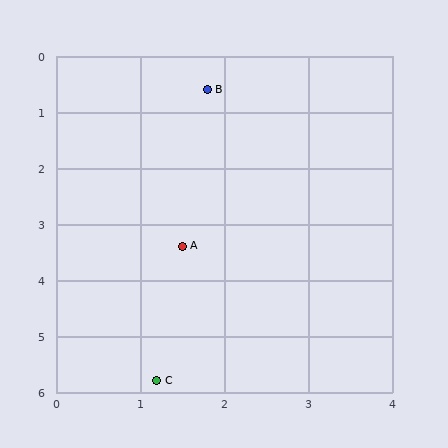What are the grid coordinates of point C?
Point C is at approximately (1.2, 5.8).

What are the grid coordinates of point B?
Point B is at approximately (1.8, 0.6).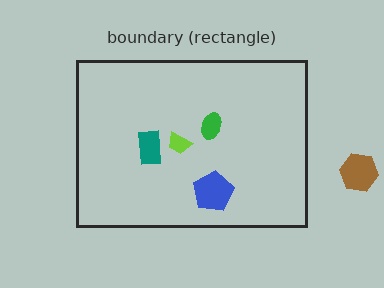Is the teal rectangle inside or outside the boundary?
Inside.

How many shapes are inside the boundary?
4 inside, 1 outside.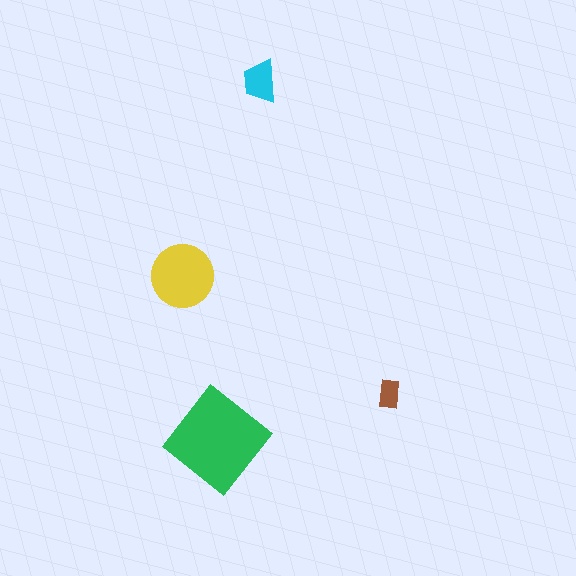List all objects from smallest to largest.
The brown rectangle, the cyan trapezoid, the yellow circle, the green diamond.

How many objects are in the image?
There are 4 objects in the image.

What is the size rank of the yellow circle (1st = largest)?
2nd.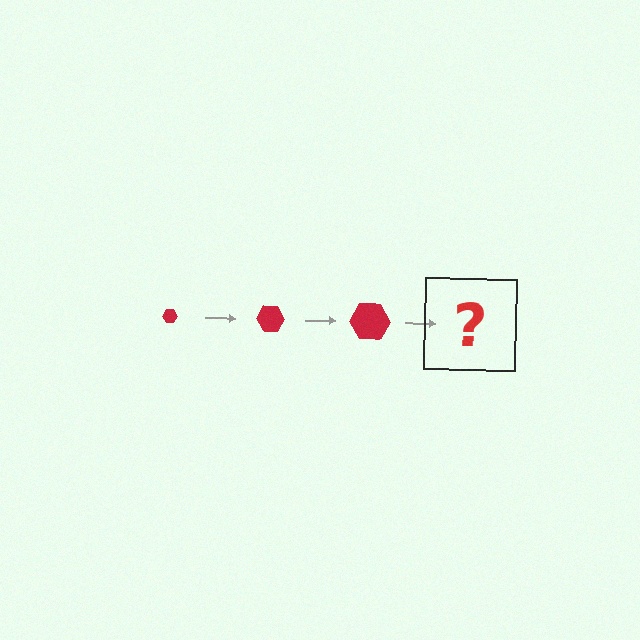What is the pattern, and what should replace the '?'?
The pattern is that the hexagon gets progressively larger each step. The '?' should be a red hexagon, larger than the previous one.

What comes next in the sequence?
The next element should be a red hexagon, larger than the previous one.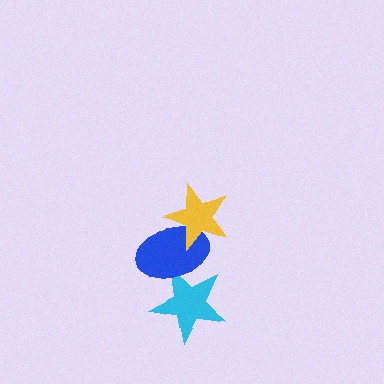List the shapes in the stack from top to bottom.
From top to bottom: the yellow star, the blue ellipse, the cyan star.